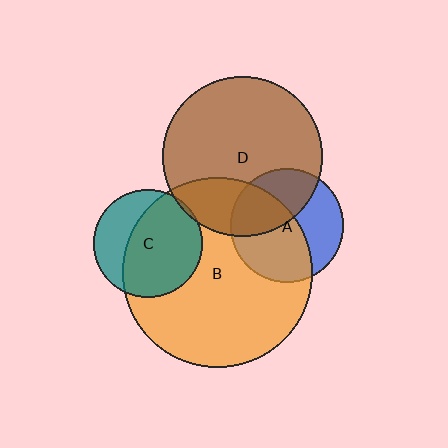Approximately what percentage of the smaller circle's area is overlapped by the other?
Approximately 40%.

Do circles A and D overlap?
Yes.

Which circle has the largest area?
Circle B (orange).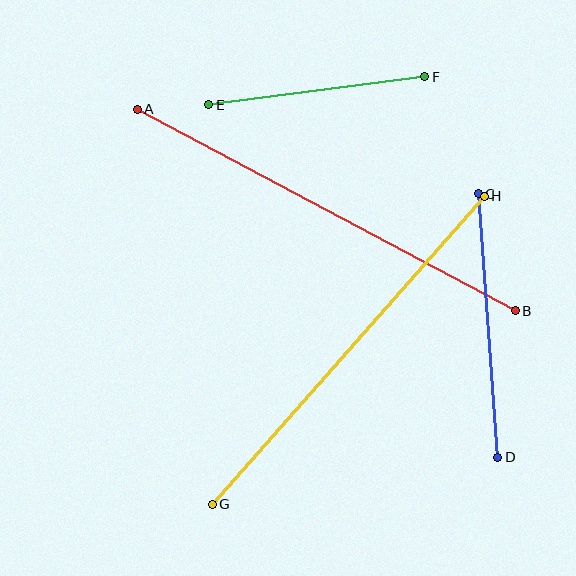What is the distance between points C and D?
The distance is approximately 264 pixels.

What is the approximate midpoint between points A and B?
The midpoint is at approximately (326, 210) pixels.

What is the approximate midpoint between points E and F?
The midpoint is at approximately (317, 91) pixels.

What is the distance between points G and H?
The distance is approximately 411 pixels.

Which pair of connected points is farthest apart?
Points A and B are farthest apart.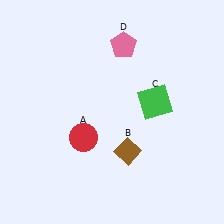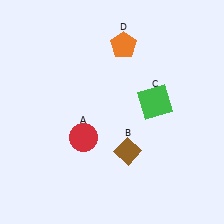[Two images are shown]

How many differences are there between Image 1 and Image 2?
There is 1 difference between the two images.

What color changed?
The pentagon (D) changed from pink in Image 1 to orange in Image 2.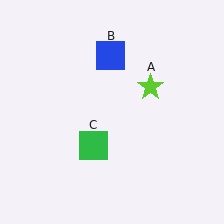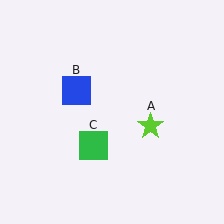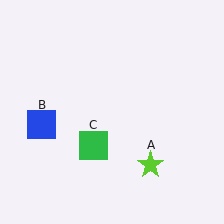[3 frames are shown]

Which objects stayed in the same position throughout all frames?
Green square (object C) remained stationary.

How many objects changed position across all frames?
2 objects changed position: lime star (object A), blue square (object B).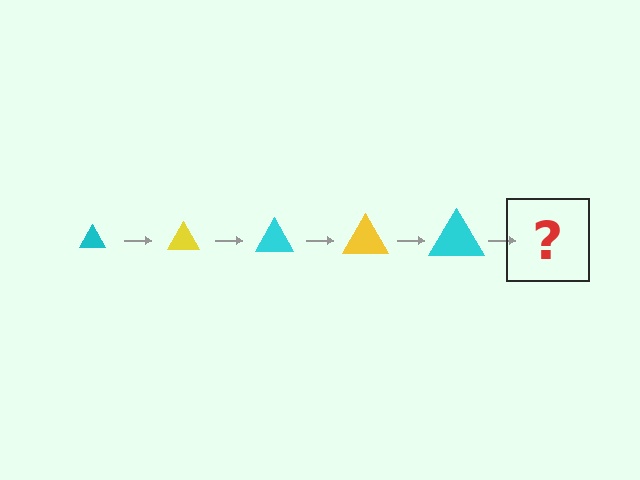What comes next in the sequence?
The next element should be a yellow triangle, larger than the previous one.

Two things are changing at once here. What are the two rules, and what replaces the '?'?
The two rules are that the triangle grows larger each step and the color cycles through cyan and yellow. The '?' should be a yellow triangle, larger than the previous one.